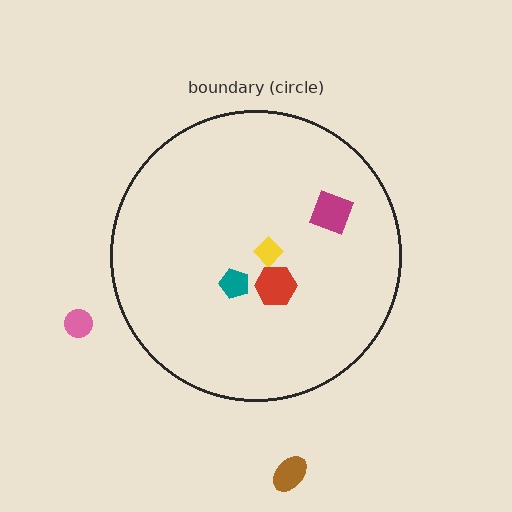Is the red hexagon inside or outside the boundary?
Inside.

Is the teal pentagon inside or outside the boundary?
Inside.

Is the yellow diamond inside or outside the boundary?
Inside.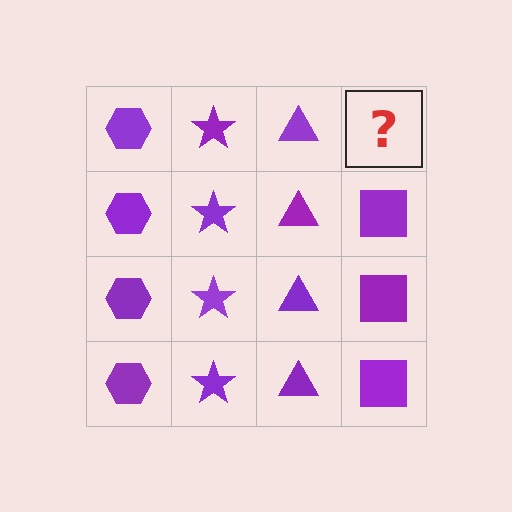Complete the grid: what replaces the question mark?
The question mark should be replaced with a purple square.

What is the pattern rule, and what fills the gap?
The rule is that each column has a consistent shape. The gap should be filled with a purple square.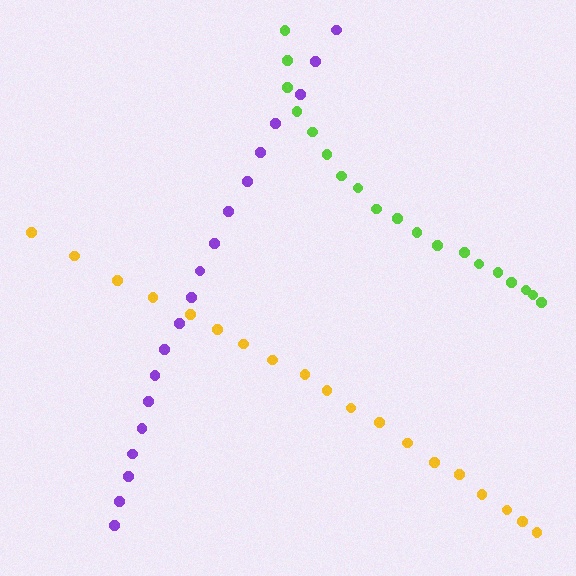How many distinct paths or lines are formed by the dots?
There are 3 distinct paths.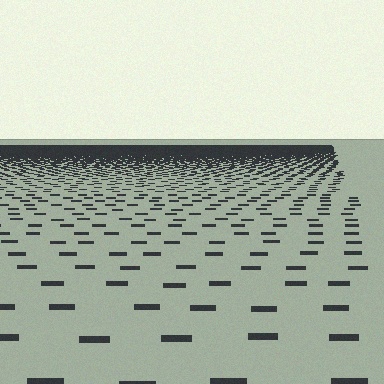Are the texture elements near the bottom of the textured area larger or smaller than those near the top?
Larger. Near the bottom, elements are closer to the viewer and appear at a bigger on-screen size.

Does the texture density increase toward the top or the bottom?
Density increases toward the top.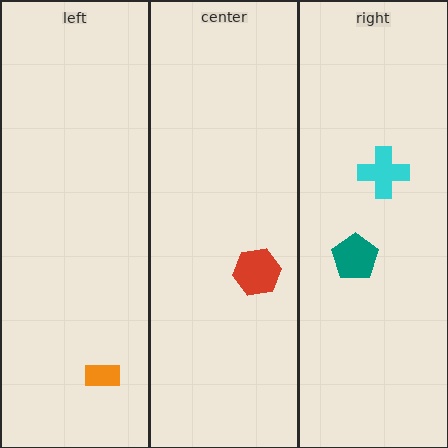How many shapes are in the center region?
1.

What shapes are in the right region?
The cyan cross, the teal pentagon.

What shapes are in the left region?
The orange rectangle.